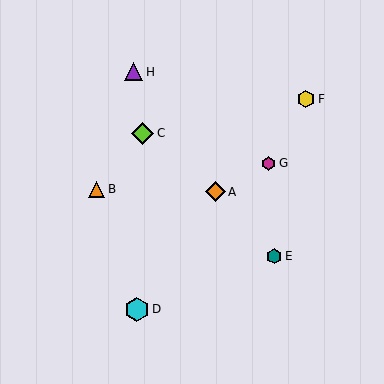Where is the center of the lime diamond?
The center of the lime diamond is at (143, 133).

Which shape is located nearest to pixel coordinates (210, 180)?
The orange diamond (labeled A) at (215, 192) is nearest to that location.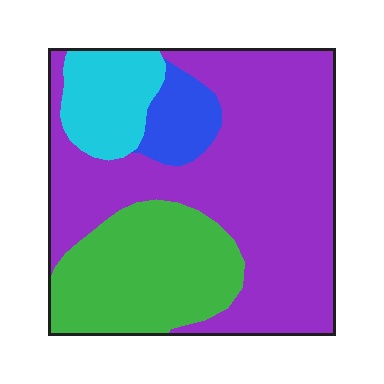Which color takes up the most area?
Purple, at roughly 55%.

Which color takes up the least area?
Blue, at roughly 5%.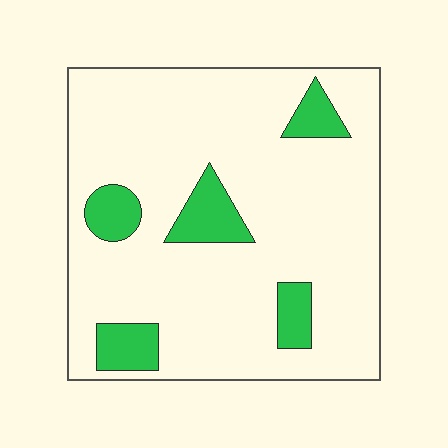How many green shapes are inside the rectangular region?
5.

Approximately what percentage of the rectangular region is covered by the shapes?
Approximately 15%.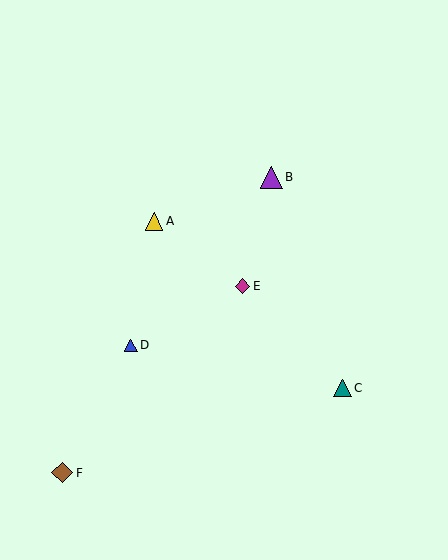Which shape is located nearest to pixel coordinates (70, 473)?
The brown diamond (labeled F) at (62, 473) is nearest to that location.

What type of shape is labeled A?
Shape A is a yellow triangle.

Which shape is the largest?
The purple triangle (labeled B) is the largest.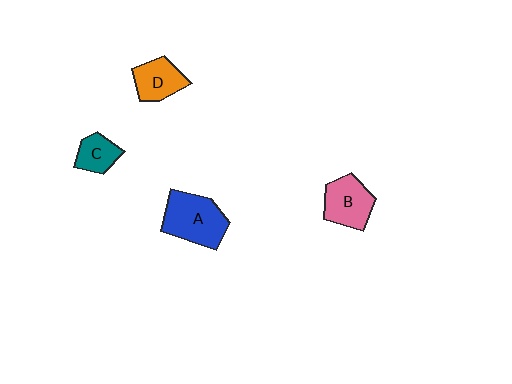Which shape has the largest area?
Shape A (blue).